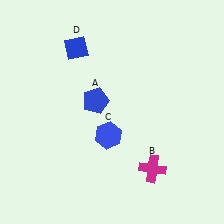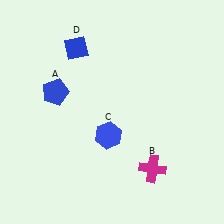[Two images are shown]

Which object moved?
The blue pentagon (A) moved left.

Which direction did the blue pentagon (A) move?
The blue pentagon (A) moved left.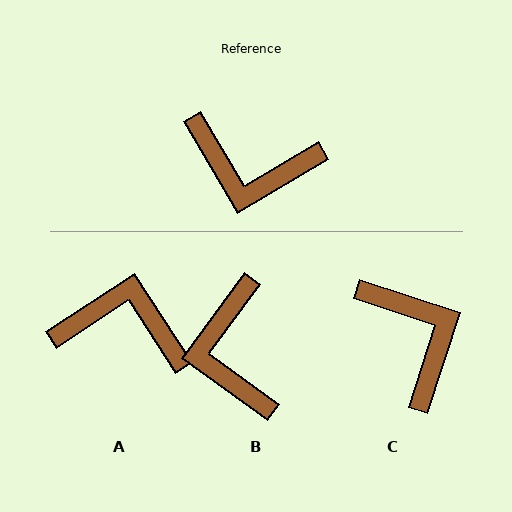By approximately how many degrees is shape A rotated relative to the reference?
Approximately 177 degrees clockwise.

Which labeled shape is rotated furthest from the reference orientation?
A, about 177 degrees away.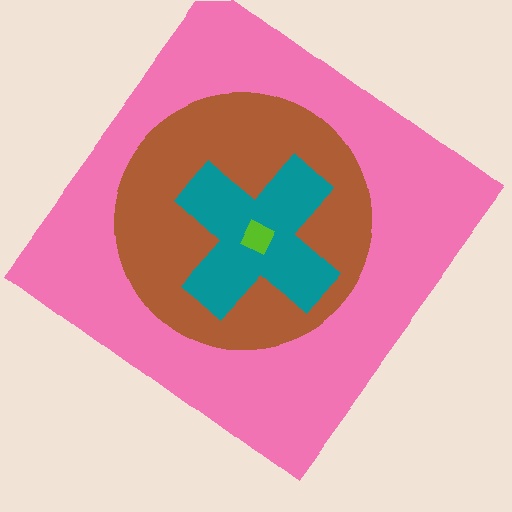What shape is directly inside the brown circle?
The teal cross.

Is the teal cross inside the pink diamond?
Yes.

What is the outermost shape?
The pink diamond.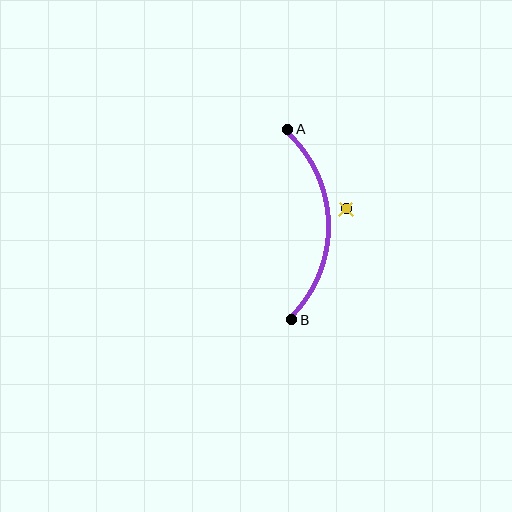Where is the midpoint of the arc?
The arc midpoint is the point on the curve farthest from the straight line joining A and B. It sits to the right of that line.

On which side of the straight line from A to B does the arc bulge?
The arc bulges to the right of the straight line connecting A and B.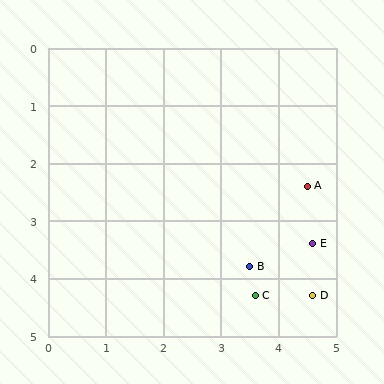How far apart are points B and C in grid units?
Points B and C are about 0.5 grid units apart.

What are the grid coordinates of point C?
Point C is at approximately (3.6, 4.3).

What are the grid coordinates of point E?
Point E is at approximately (4.6, 3.4).